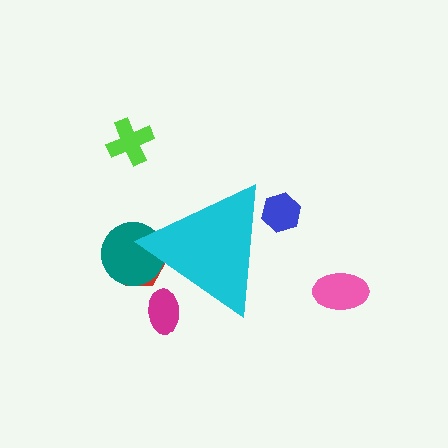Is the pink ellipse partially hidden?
No, the pink ellipse is fully visible.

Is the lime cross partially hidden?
No, the lime cross is fully visible.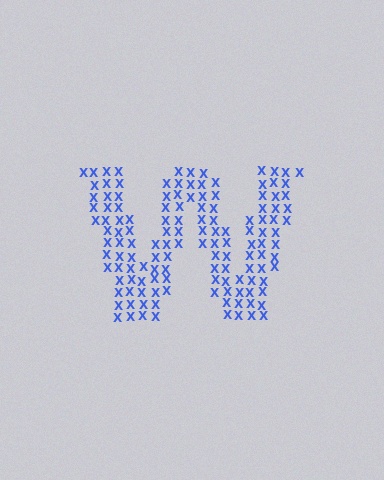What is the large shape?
The large shape is the letter W.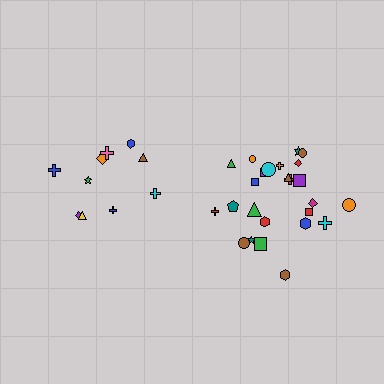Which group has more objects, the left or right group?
The right group.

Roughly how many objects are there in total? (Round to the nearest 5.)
Roughly 35 objects in total.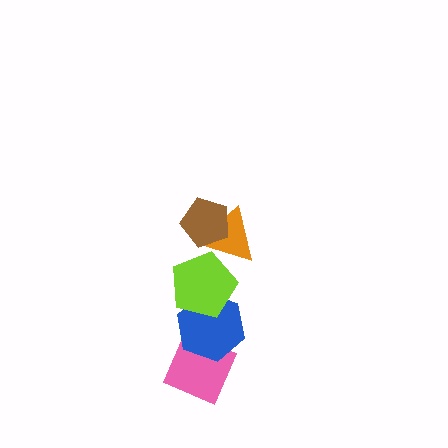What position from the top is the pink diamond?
The pink diamond is 5th from the top.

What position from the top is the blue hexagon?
The blue hexagon is 4th from the top.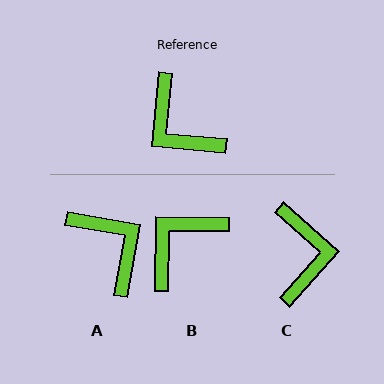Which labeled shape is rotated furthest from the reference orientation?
A, about 175 degrees away.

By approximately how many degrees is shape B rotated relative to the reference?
Approximately 85 degrees clockwise.